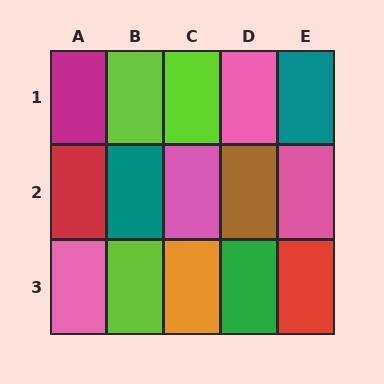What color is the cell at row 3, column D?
Green.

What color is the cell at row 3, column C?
Orange.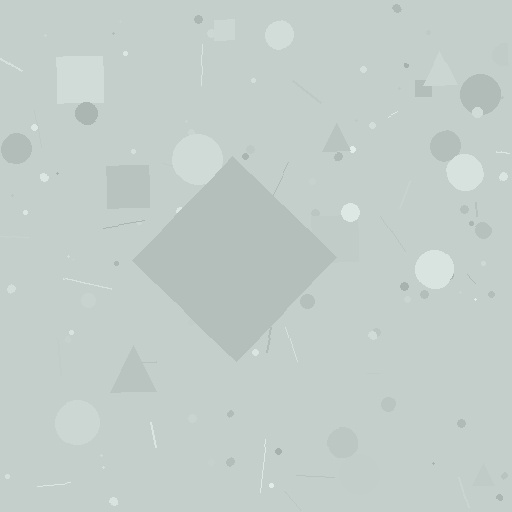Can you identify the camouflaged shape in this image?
The camouflaged shape is a diamond.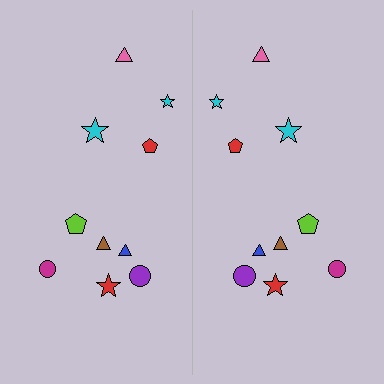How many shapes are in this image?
There are 20 shapes in this image.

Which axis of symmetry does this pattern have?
The pattern has a vertical axis of symmetry running through the center of the image.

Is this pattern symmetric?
Yes, this pattern has bilateral (reflection) symmetry.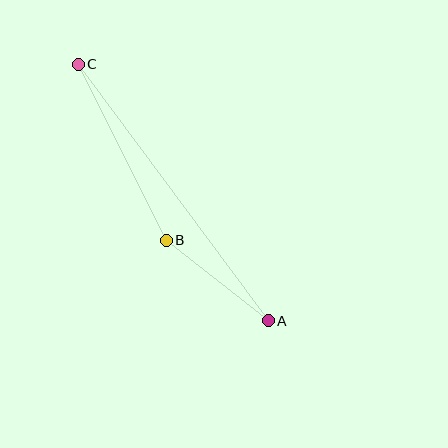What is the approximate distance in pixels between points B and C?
The distance between B and C is approximately 197 pixels.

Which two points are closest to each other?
Points A and B are closest to each other.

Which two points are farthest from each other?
Points A and C are farthest from each other.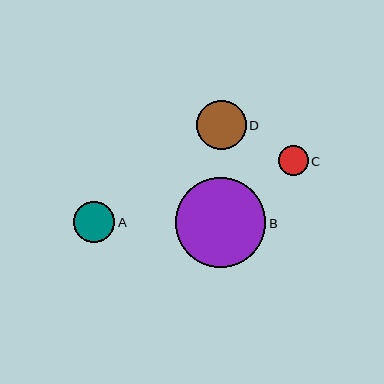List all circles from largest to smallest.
From largest to smallest: B, D, A, C.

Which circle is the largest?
Circle B is the largest with a size of approximately 90 pixels.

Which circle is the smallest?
Circle C is the smallest with a size of approximately 30 pixels.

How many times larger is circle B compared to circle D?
Circle B is approximately 1.8 times the size of circle D.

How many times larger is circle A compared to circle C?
Circle A is approximately 1.4 times the size of circle C.